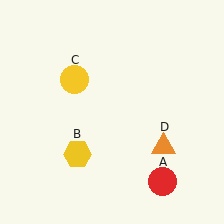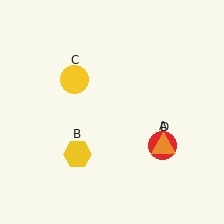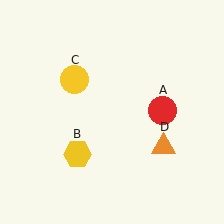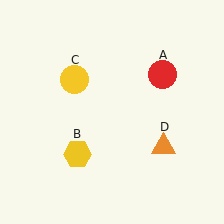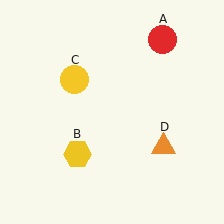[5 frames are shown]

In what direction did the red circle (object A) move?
The red circle (object A) moved up.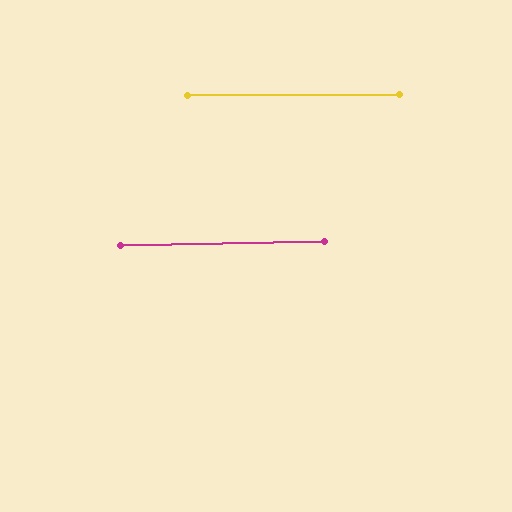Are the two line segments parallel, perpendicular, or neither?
Parallel — their directions differ by only 0.9°.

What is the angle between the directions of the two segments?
Approximately 1 degree.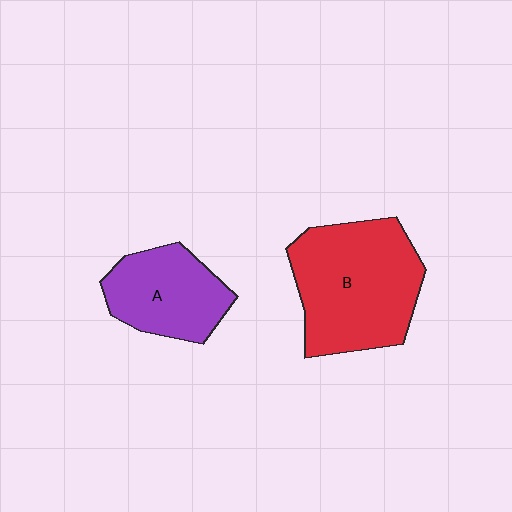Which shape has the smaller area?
Shape A (purple).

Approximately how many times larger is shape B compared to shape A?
Approximately 1.6 times.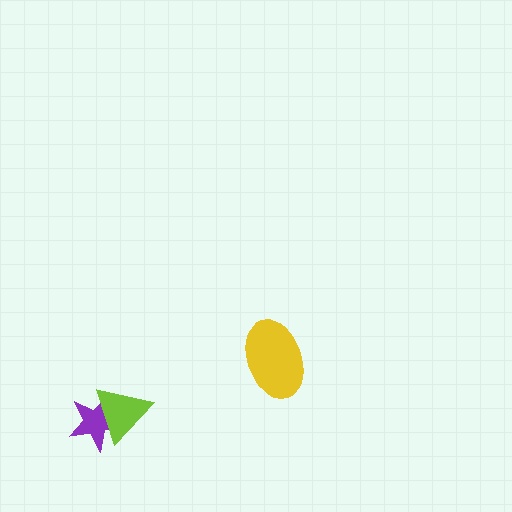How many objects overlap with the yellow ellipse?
0 objects overlap with the yellow ellipse.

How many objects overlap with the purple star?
1 object overlaps with the purple star.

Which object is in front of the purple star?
The lime triangle is in front of the purple star.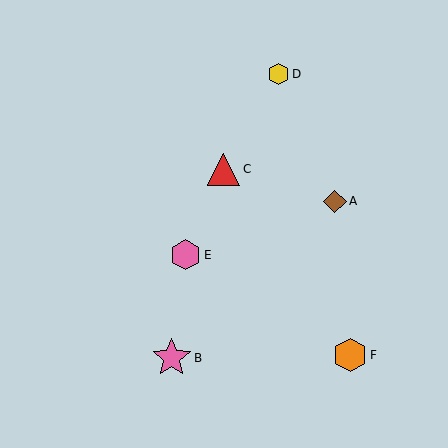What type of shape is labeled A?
Shape A is a brown diamond.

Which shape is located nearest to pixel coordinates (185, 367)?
The pink star (labeled B) at (172, 358) is nearest to that location.